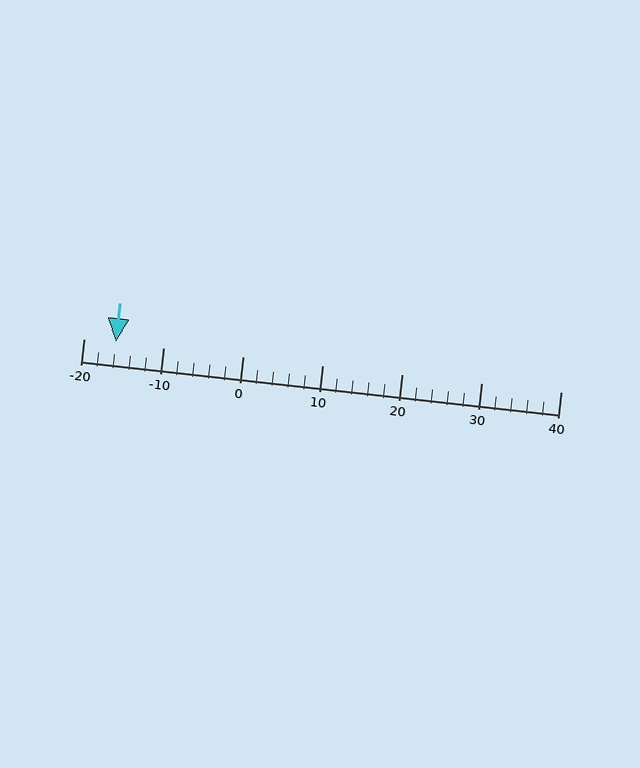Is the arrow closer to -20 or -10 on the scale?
The arrow is closer to -20.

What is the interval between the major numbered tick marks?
The major tick marks are spaced 10 units apart.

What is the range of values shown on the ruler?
The ruler shows values from -20 to 40.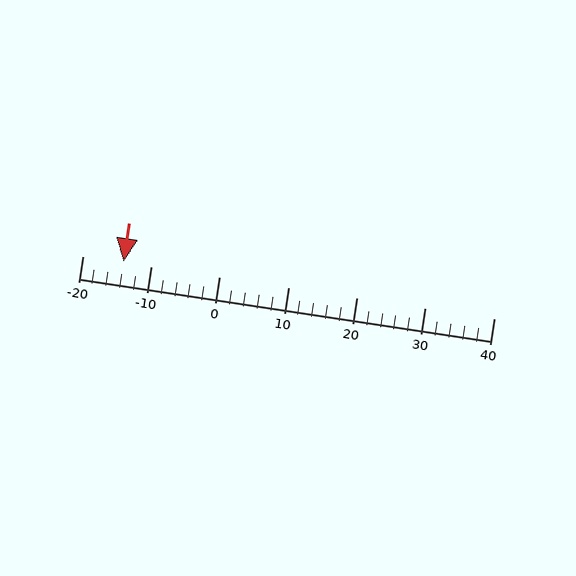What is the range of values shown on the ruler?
The ruler shows values from -20 to 40.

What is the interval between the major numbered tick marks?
The major tick marks are spaced 10 units apart.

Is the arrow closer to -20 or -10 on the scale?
The arrow is closer to -10.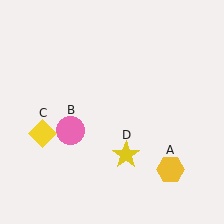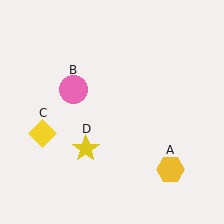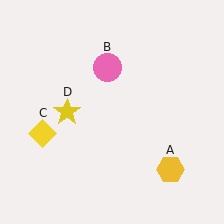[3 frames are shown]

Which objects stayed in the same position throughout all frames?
Yellow hexagon (object A) and yellow diamond (object C) remained stationary.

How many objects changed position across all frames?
2 objects changed position: pink circle (object B), yellow star (object D).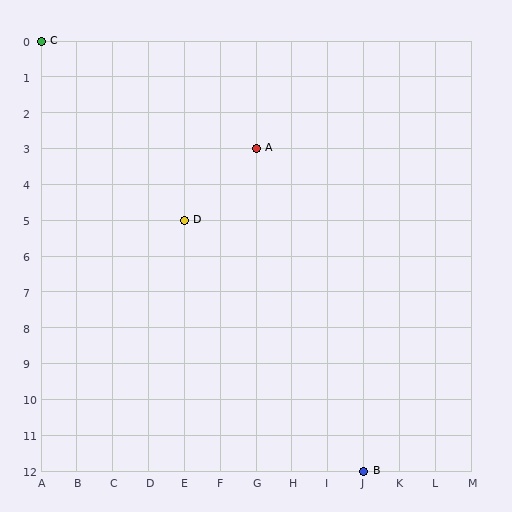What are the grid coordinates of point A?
Point A is at grid coordinates (G, 3).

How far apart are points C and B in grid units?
Points C and B are 9 columns and 12 rows apart (about 15.0 grid units diagonally).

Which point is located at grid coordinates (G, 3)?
Point A is at (G, 3).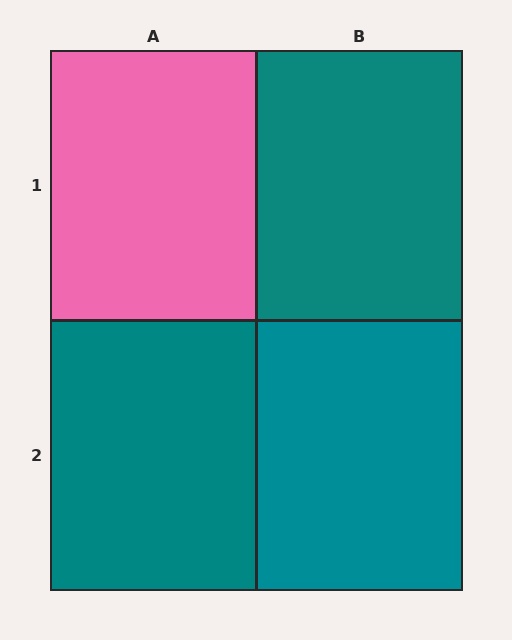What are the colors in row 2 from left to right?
Teal, teal.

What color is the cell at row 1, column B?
Teal.